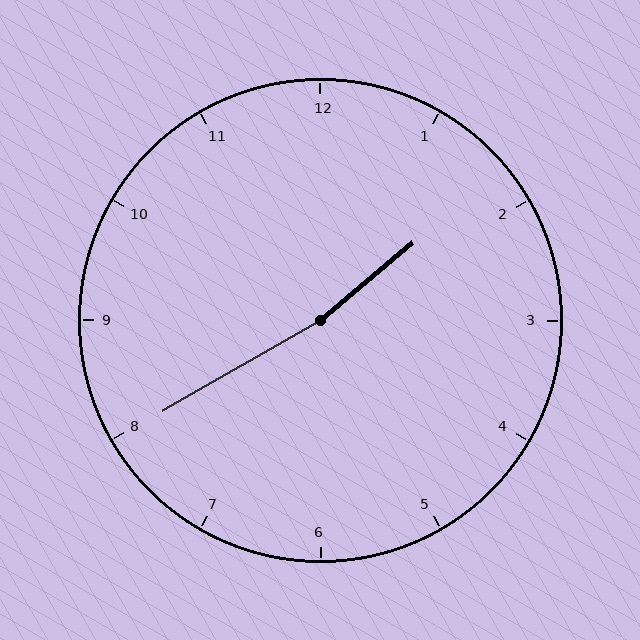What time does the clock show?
1:40.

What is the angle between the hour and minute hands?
Approximately 170 degrees.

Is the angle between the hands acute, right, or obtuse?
It is obtuse.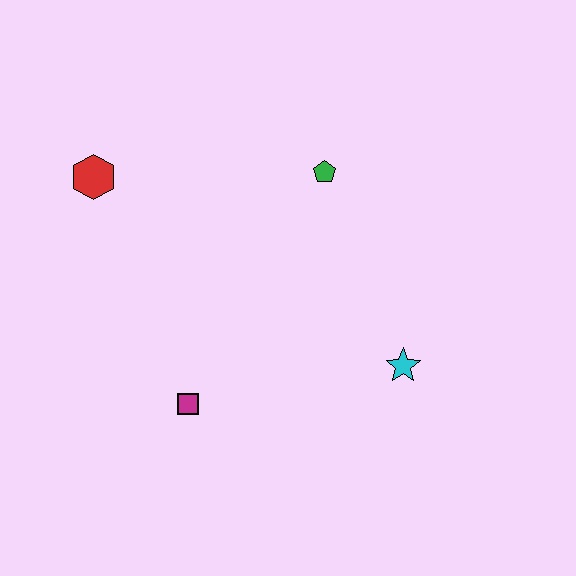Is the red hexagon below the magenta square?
No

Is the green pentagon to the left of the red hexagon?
No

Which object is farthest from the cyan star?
The red hexagon is farthest from the cyan star.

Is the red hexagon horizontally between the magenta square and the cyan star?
No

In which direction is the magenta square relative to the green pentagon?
The magenta square is below the green pentagon.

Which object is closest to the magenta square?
The cyan star is closest to the magenta square.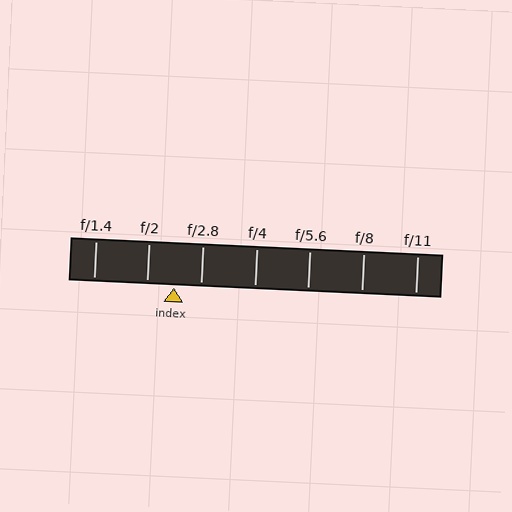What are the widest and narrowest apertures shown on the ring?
The widest aperture shown is f/1.4 and the narrowest is f/11.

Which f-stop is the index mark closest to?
The index mark is closest to f/2.8.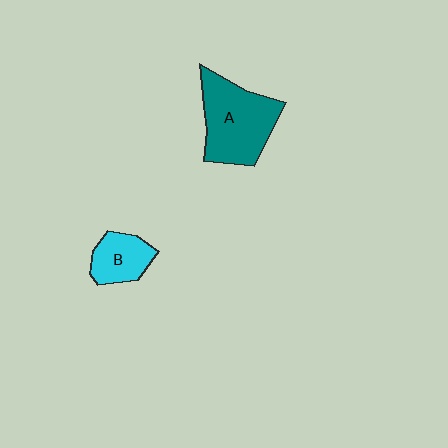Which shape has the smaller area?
Shape B (cyan).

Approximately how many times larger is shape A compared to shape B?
Approximately 2.0 times.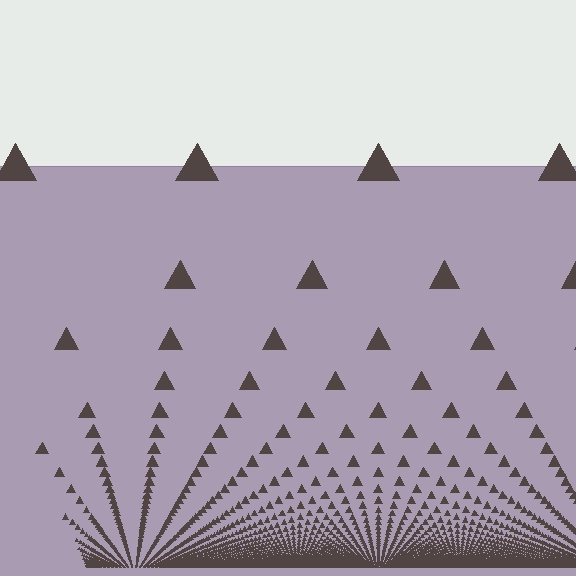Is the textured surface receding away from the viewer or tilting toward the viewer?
The surface appears to tilt toward the viewer. Texture elements get larger and sparser toward the top.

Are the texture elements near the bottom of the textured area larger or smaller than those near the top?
Smaller. The gradient is inverted — elements near the bottom are smaller and denser.